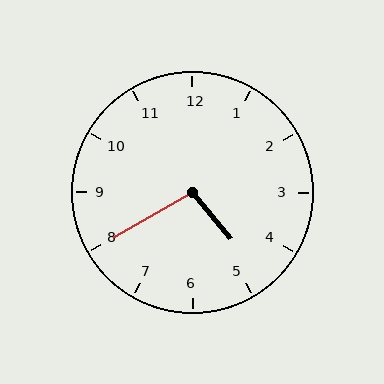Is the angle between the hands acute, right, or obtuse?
It is obtuse.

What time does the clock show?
4:40.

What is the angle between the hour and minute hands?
Approximately 100 degrees.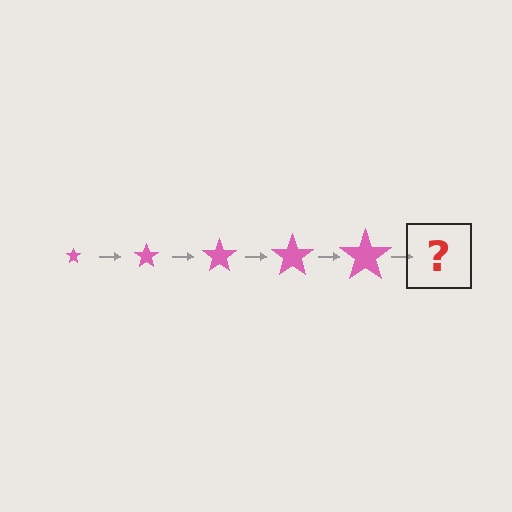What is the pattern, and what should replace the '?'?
The pattern is that the star gets progressively larger each step. The '?' should be a pink star, larger than the previous one.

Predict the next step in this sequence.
The next step is a pink star, larger than the previous one.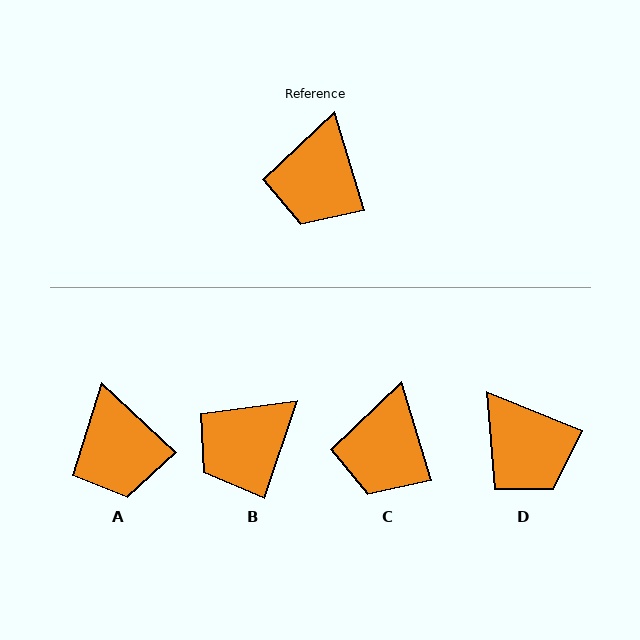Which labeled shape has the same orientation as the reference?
C.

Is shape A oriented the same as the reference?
No, it is off by about 29 degrees.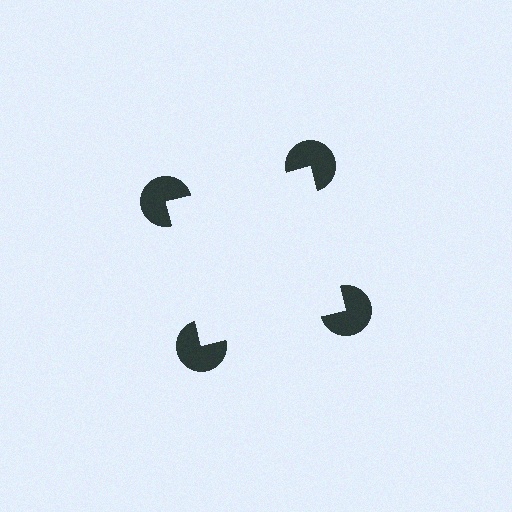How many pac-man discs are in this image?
There are 4 — one at each vertex of the illusory square.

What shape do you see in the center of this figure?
An illusory square — its edges are inferred from the aligned wedge cuts in the pac-man discs, not physically drawn.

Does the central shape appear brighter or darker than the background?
It typically appears slightly brighter than the background, even though no actual brightness change is drawn.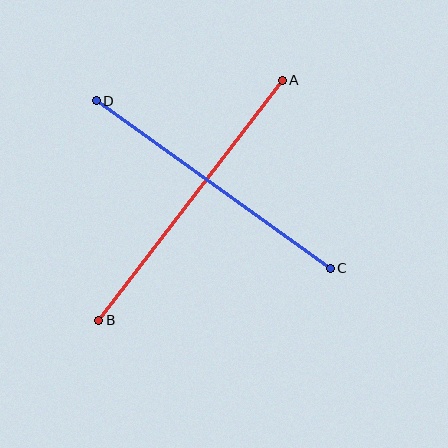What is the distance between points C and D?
The distance is approximately 288 pixels.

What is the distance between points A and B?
The distance is approximately 302 pixels.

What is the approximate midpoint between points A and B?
The midpoint is at approximately (190, 200) pixels.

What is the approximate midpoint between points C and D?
The midpoint is at approximately (213, 184) pixels.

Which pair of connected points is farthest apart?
Points A and B are farthest apart.